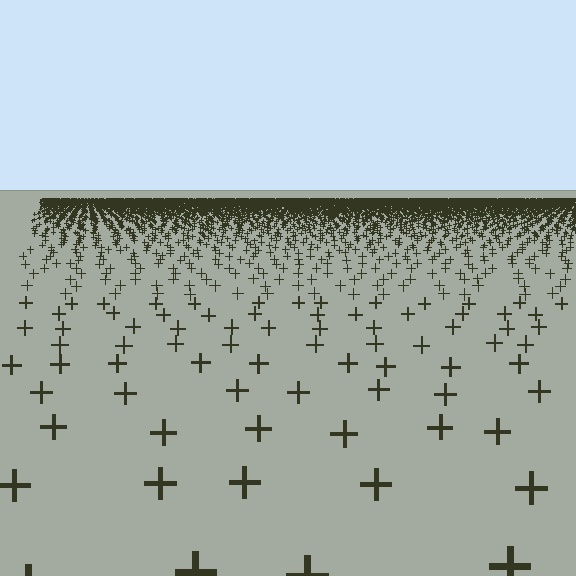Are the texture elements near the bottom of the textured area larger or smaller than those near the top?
Larger. Near the bottom, elements are closer to the viewer and appear at a bigger on-screen size.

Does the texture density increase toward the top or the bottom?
Density increases toward the top.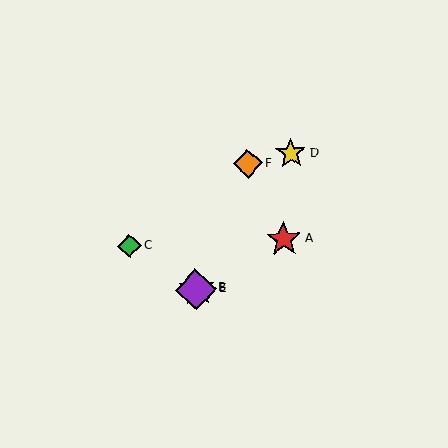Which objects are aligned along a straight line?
Objects B, E, F are aligned along a straight line.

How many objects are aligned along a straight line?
3 objects (B, E, F) are aligned along a straight line.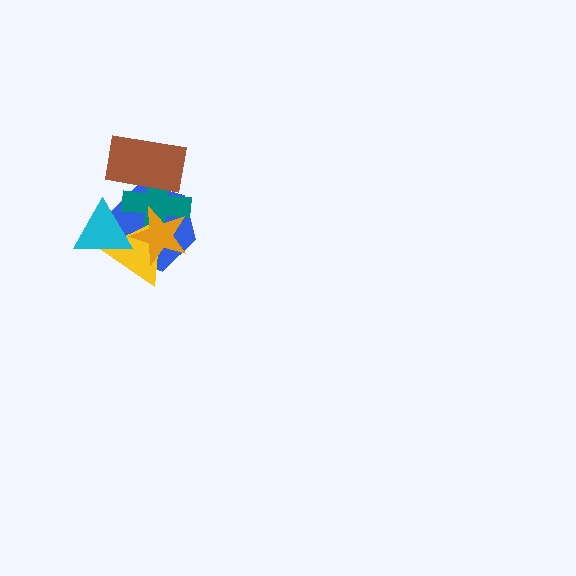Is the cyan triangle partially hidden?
No, no other shape covers it.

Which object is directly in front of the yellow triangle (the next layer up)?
The orange star is directly in front of the yellow triangle.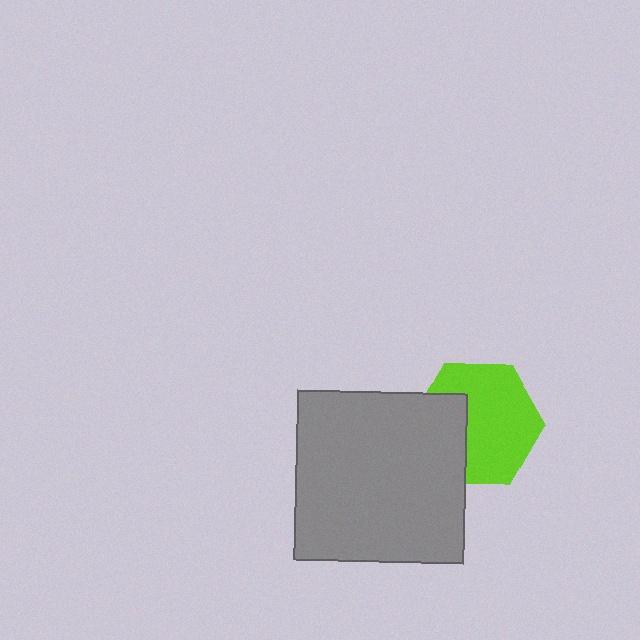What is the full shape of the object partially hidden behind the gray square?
The partially hidden object is a lime hexagon.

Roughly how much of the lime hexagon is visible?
Most of it is visible (roughly 67%).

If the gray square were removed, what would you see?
You would see the complete lime hexagon.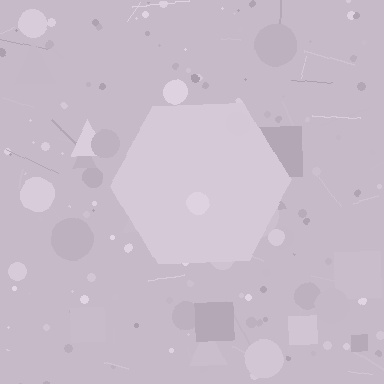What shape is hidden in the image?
A hexagon is hidden in the image.